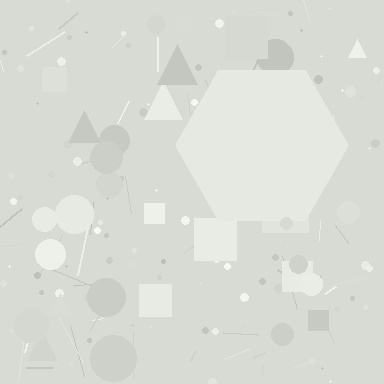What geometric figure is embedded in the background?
A hexagon is embedded in the background.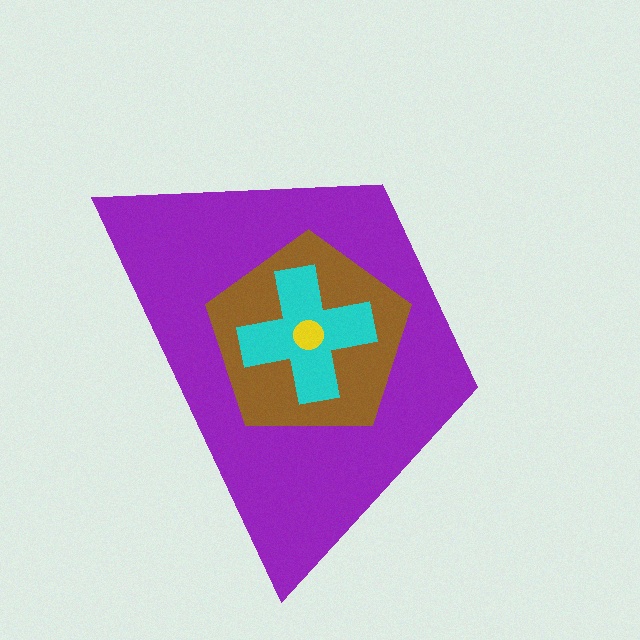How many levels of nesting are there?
4.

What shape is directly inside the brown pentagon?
The cyan cross.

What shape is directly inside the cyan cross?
The yellow circle.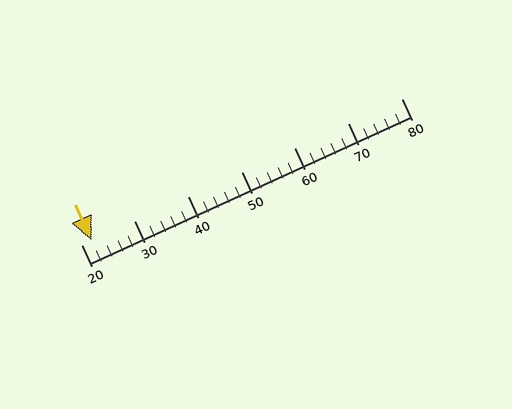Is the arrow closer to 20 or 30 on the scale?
The arrow is closer to 20.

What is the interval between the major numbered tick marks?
The major tick marks are spaced 10 units apart.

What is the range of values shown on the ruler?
The ruler shows values from 20 to 80.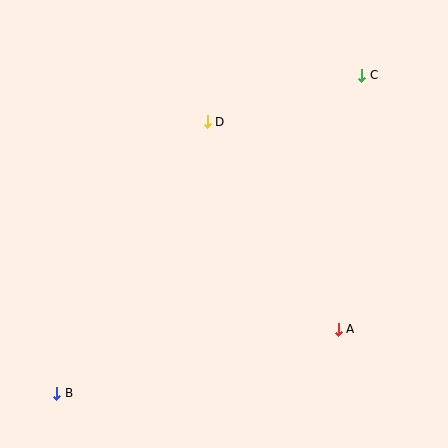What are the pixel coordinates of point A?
Point A is at (338, 329).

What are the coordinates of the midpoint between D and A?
The midpoint between D and A is at (273, 226).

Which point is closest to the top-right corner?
Point C is closest to the top-right corner.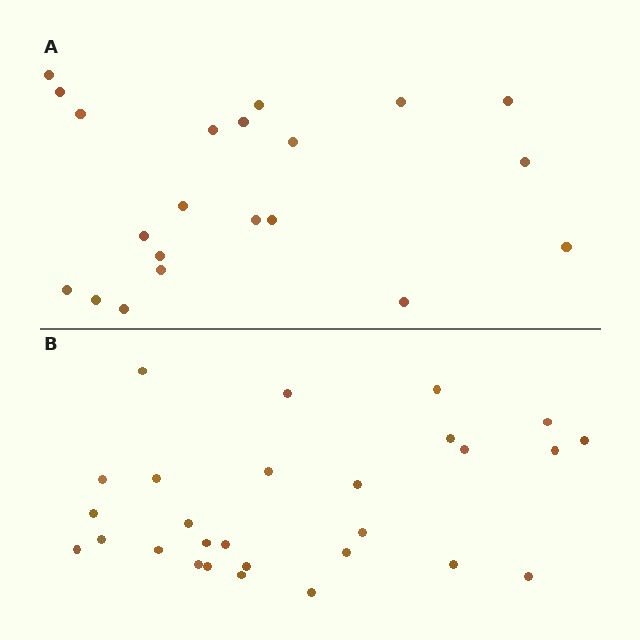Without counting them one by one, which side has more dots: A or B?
Region B (the bottom region) has more dots.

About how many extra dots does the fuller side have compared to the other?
Region B has roughly 8 or so more dots than region A.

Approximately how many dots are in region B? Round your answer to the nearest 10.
About 30 dots. (The exact count is 28, which rounds to 30.)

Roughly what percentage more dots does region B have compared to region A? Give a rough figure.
About 35% more.